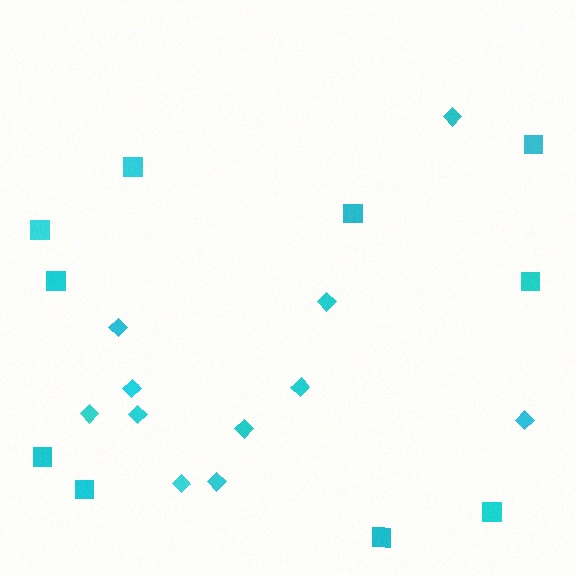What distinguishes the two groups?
There are 2 groups: one group of squares (10) and one group of diamonds (11).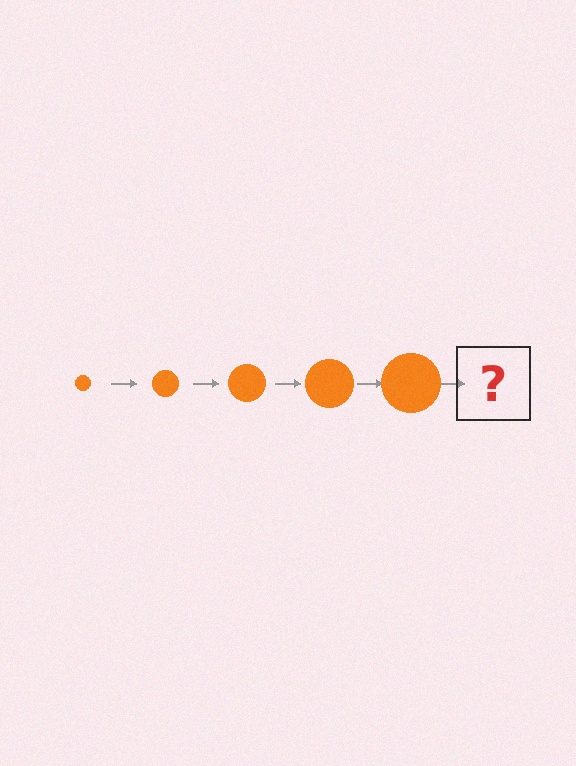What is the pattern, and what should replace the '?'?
The pattern is that the circle gets progressively larger each step. The '?' should be an orange circle, larger than the previous one.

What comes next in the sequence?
The next element should be an orange circle, larger than the previous one.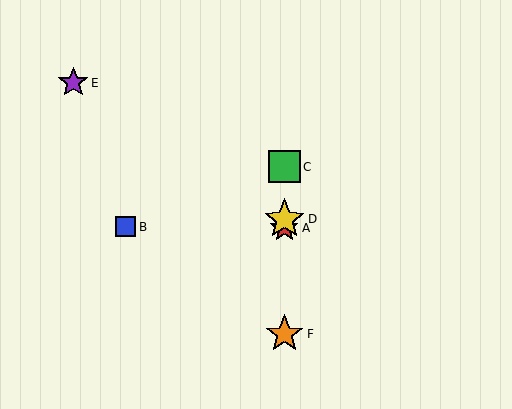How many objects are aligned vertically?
4 objects (A, C, D, F) are aligned vertically.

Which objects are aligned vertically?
Objects A, C, D, F are aligned vertically.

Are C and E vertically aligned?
No, C is at x≈284 and E is at x≈73.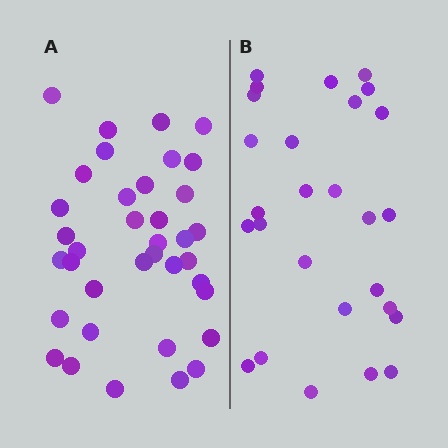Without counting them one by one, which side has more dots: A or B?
Region A (the left region) has more dots.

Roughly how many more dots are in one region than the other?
Region A has roughly 10 or so more dots than region B.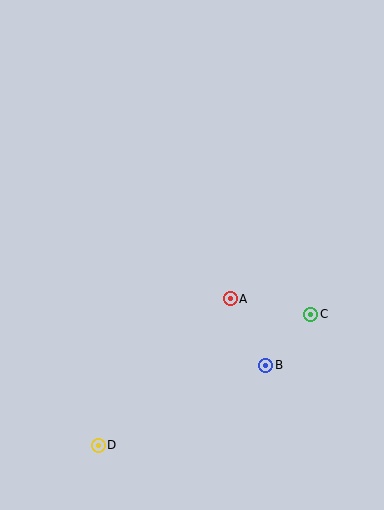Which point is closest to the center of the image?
Point A at (230, 299) is closest to the center.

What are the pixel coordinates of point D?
Point D is at (98, 445).